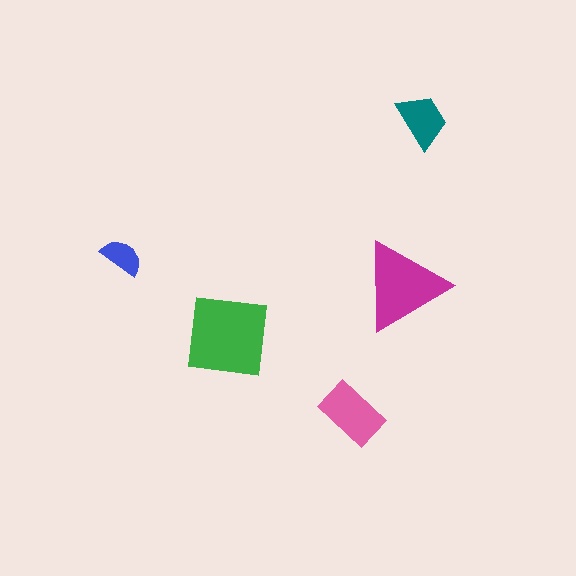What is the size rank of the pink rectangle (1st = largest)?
3rd.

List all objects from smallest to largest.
The blue semicircle, the teal trapezoid, the pink rectangle, the magenta triangle, the green square.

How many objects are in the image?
There are 5 objects in the image.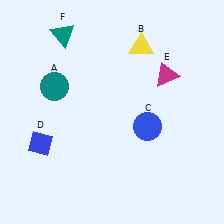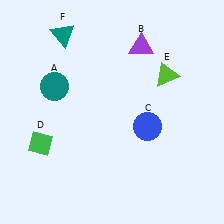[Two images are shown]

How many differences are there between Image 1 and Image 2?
There are 3 differences between the two images.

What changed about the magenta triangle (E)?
In Image 1, E is magenta. In Image 2, it changed to lime.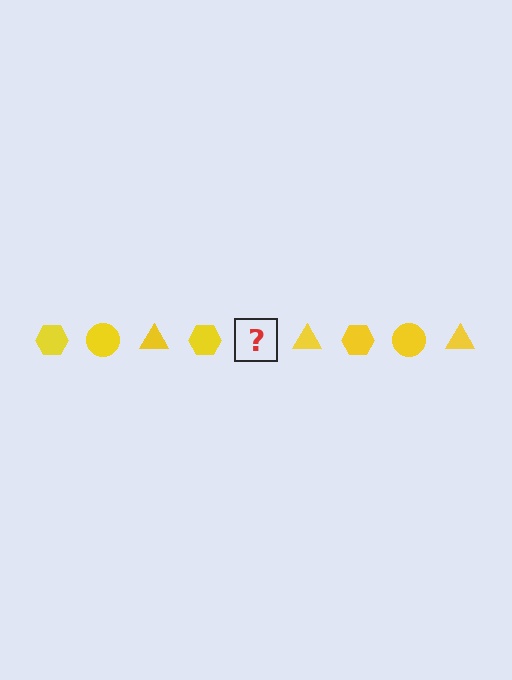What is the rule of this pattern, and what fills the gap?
The rule is that the pattern cycles through hexagon, circle, triangle shapes in yellow. The gap should be filled with a yellow circle.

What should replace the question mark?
The question mark should be replaced with a yellow circle.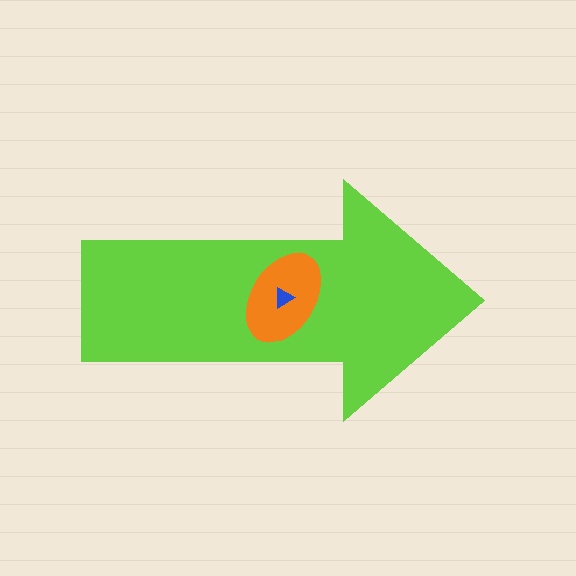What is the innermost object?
The blue triangle.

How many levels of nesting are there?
3.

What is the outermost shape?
The lime arrow.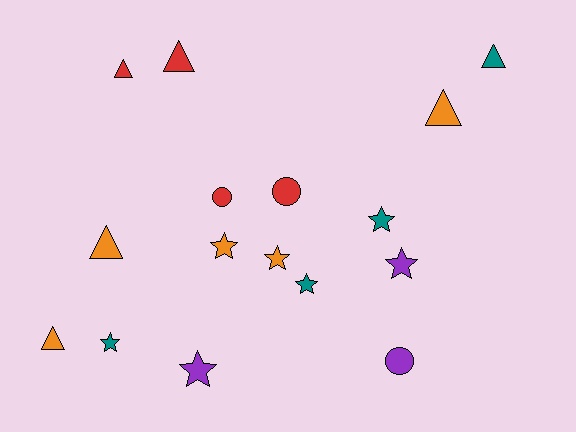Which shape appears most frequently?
Star, with 7 objects.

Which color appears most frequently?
Orange, with 5 objects.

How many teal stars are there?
There are 3 teal stars.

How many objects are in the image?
There are 16 objects.